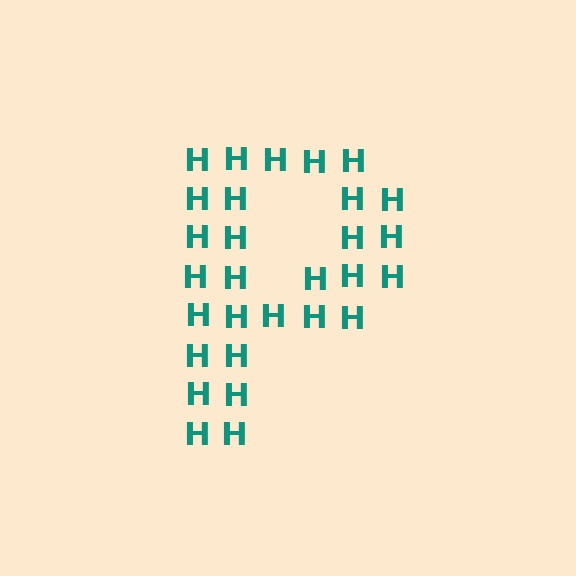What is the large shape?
The large shape is the letter P.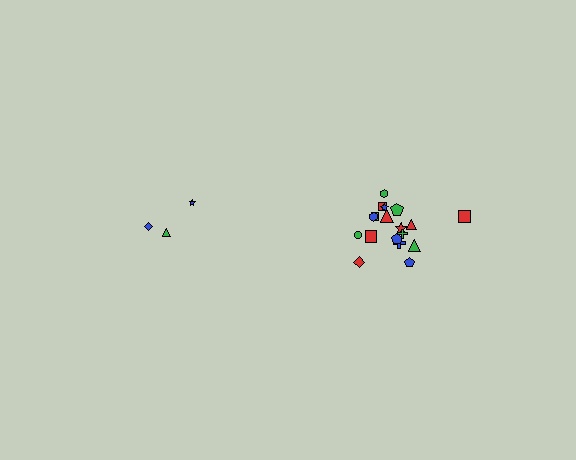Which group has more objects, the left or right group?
The right group.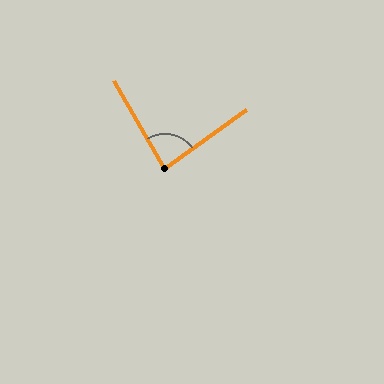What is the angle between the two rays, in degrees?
Approximately 84 degrees.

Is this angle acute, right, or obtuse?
It is acute.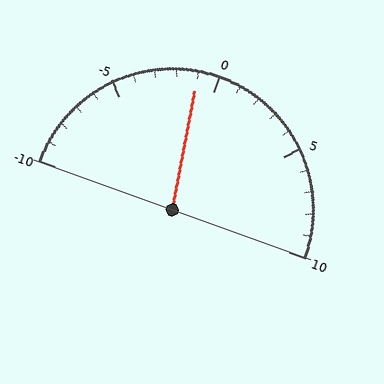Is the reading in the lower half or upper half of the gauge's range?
The reading is in the lower half of the range (-10 to 10).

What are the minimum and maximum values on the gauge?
The gauge ranges from -10 to 10.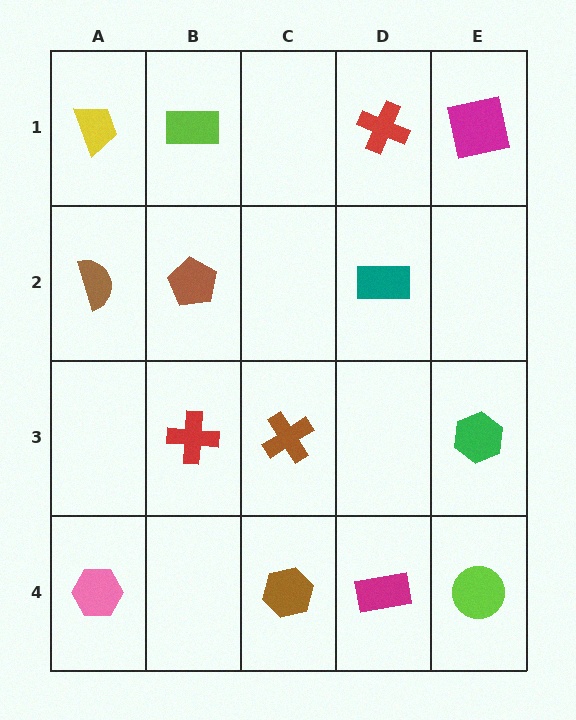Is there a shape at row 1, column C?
No, that cell is empty.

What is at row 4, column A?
A pink hexagon.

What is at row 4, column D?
A magenta rectangle.